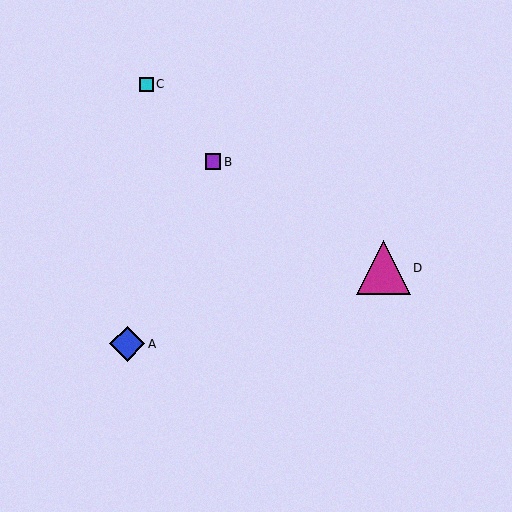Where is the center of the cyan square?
The center of the cyan square is at (146, 84).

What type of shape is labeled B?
Shape B is a purple square.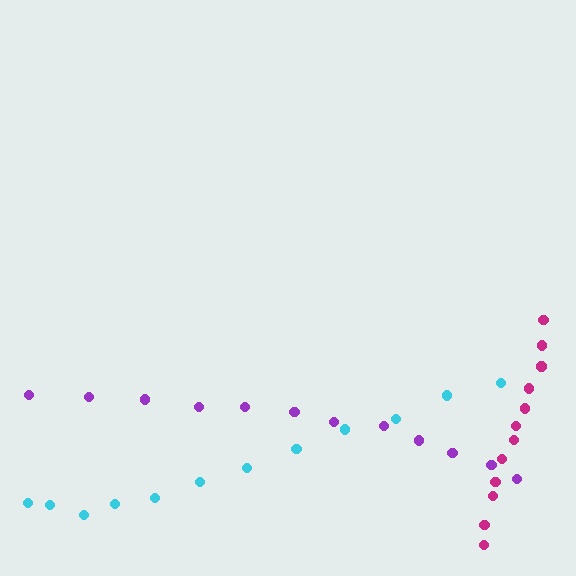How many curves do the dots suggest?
There are 3 distinct paths.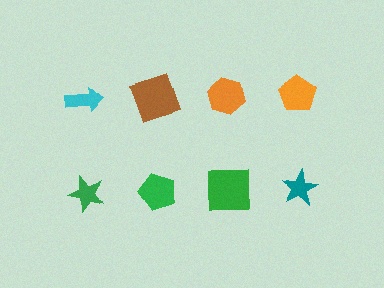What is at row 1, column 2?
A brown square.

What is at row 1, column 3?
An orange hexagon.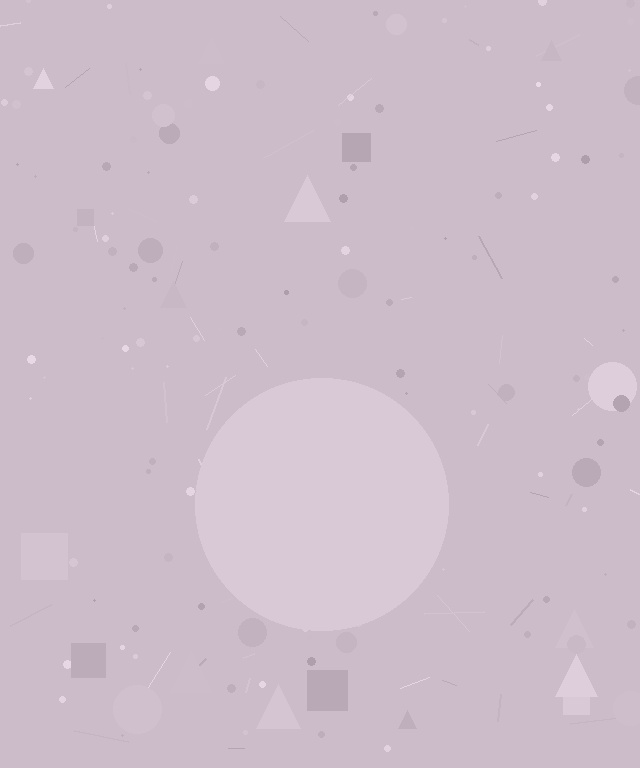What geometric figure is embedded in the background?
A circle is embedded in the background.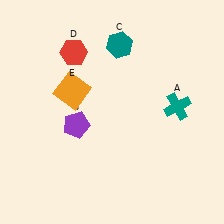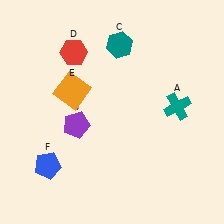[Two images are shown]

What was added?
A blue pentagon (F) was added in Image 2.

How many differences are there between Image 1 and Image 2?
There is 1 difference between the two images.